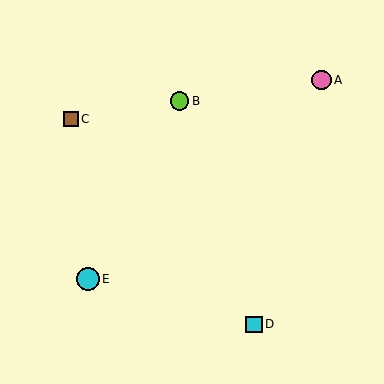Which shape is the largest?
The cyan circle (labeled E) is the largest.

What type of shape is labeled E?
Shape E is a cyan circle.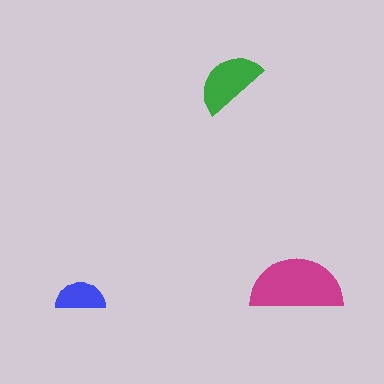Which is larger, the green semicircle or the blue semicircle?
The green one.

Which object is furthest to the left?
The blue semicircle is leftmost.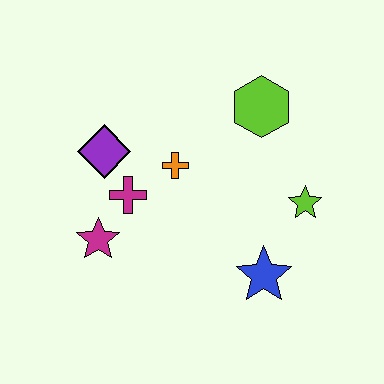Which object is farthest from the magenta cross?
The lime star is farthest from the magenta cross.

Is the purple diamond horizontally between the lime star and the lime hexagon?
No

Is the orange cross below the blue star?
No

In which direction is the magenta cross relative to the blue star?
The magenta cross is to the left of the blue star.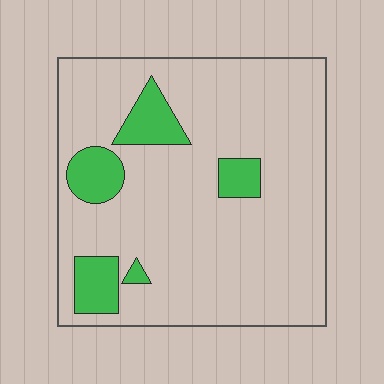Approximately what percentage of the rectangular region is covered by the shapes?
Approximately 15%.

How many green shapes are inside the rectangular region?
5.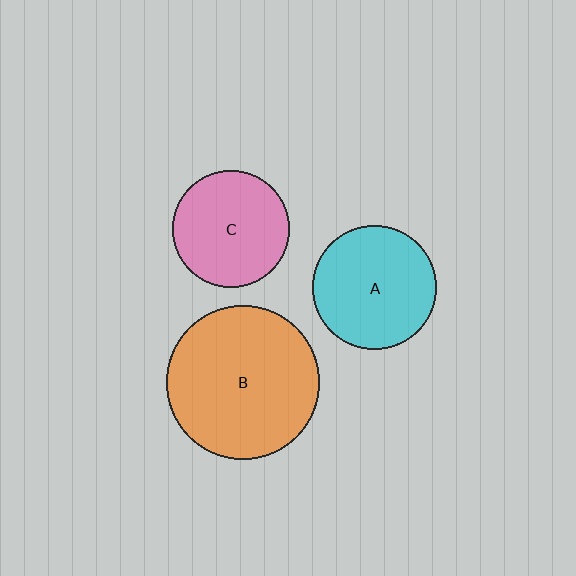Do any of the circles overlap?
No, none of the circles overlap.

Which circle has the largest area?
Circle B (orange).